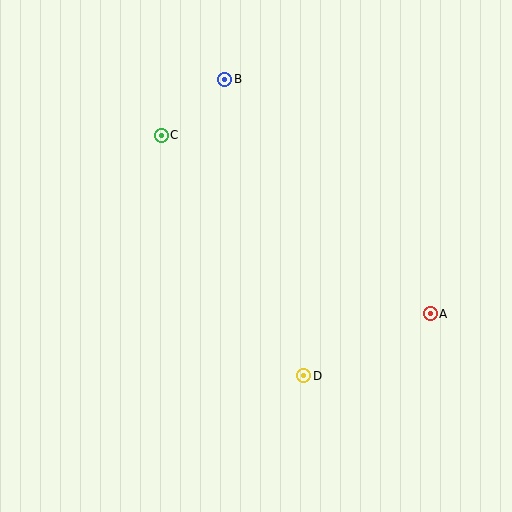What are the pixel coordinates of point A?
Point A is at (430, 314).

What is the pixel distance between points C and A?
The distance between C and A is 323 pixels.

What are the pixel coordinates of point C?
Point C is at (161, 135).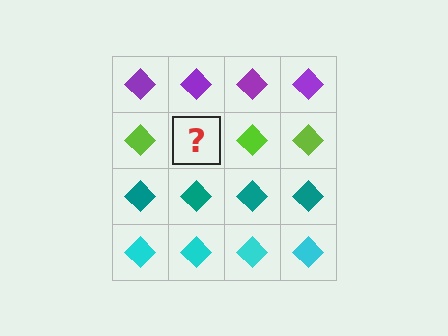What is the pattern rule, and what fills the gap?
The rule is that each row has a consistent color. The gap should be filled with a lime diamond.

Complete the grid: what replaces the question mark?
The question mark should be replaced with a lime diamond.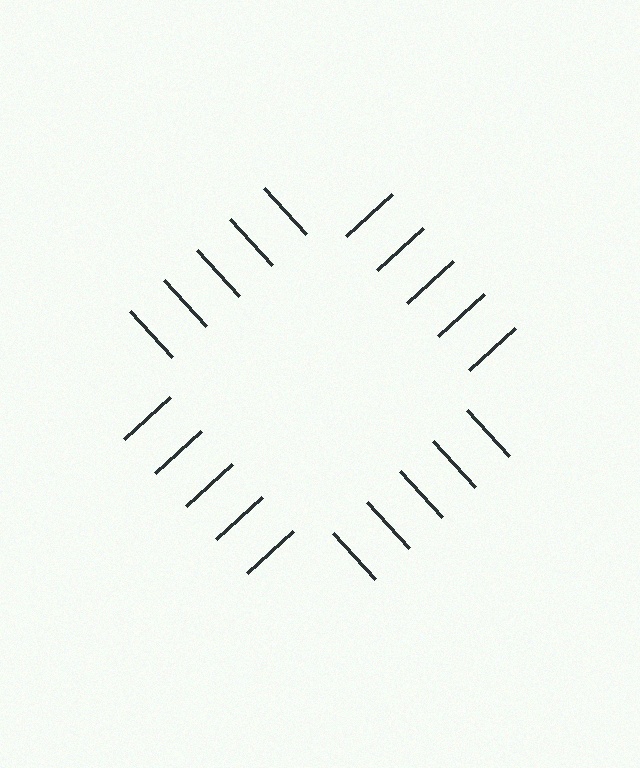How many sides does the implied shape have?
4 sides — the line-ends trace a square.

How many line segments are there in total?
20 — 5 along each of the 4 edges.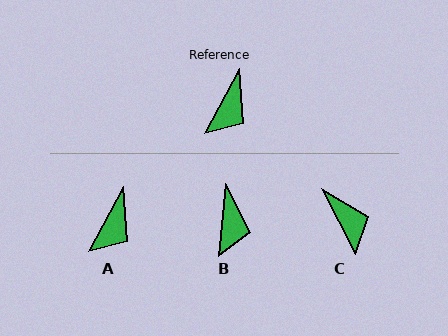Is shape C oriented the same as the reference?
No, it is off by about 55 degrees.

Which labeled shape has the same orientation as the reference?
A.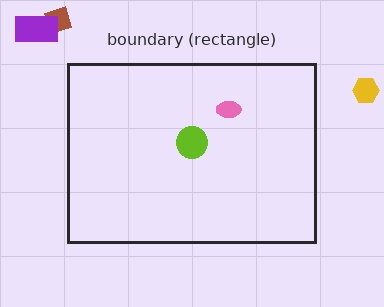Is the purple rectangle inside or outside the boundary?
Outside.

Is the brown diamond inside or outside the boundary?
Outside.